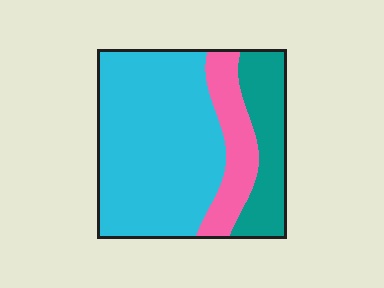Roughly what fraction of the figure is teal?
Teal covers around 20% of the figure.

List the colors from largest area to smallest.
From largest to smallest: cyan, teal, pink.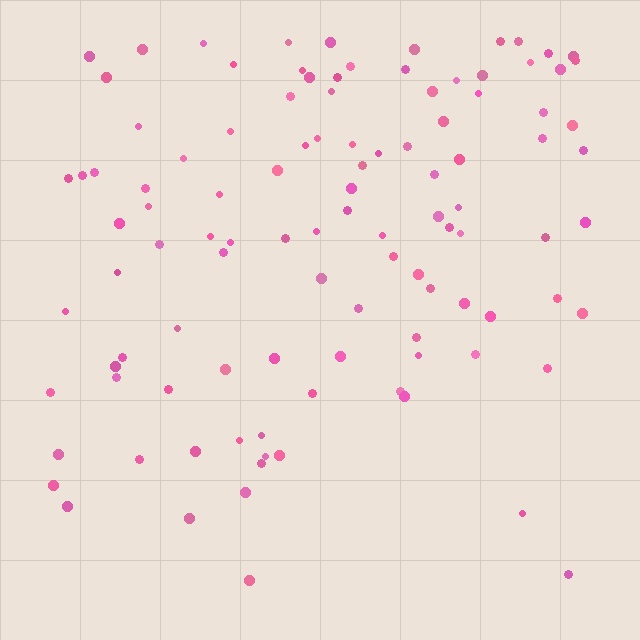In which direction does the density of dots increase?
From bottom to top, with the top side densest.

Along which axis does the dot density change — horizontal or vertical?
Vertical.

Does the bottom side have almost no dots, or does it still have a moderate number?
Still a moderate number, just noticeably fewer than the top.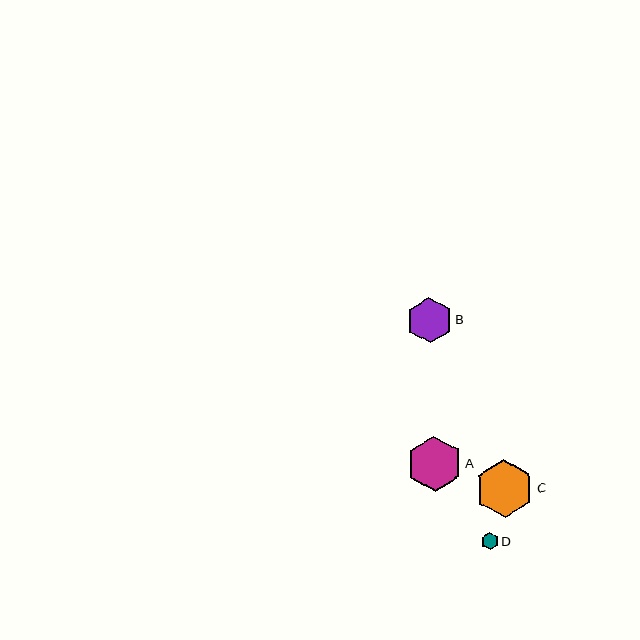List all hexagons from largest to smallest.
From largest to smallest: C, A, B, D.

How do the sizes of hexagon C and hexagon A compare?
Hexagon C and hexagon A are approximately the same size.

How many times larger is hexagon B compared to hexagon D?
Hexagon B is approximately 2.7 times the size of hexagon D.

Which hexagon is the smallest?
Hexagon D is the smallest with a size of approximately 17 pixels.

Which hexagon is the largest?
Hexagon C is the largest with a size of approximately 58 pixels.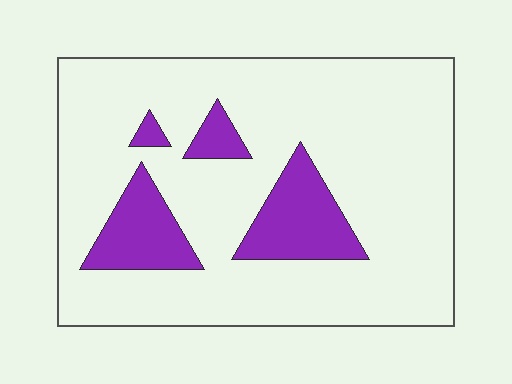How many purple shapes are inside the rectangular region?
4.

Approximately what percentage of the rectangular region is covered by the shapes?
Approximately 15%.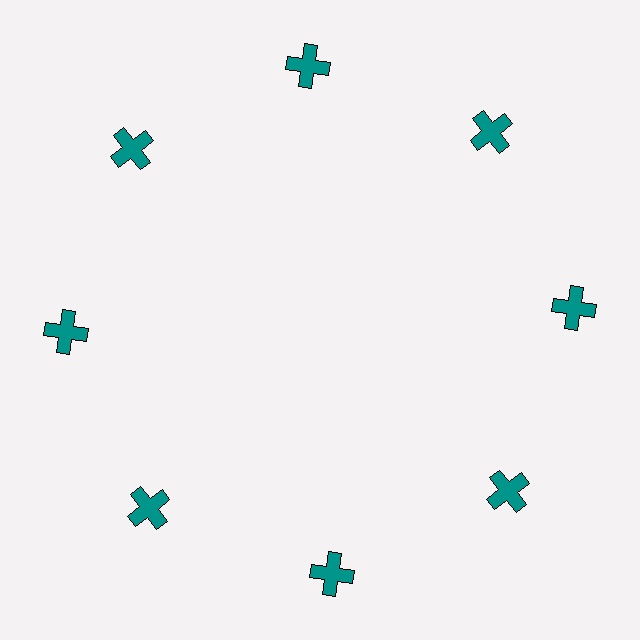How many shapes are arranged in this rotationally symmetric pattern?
There are 8 shapes, arranged in 8 groups of 1.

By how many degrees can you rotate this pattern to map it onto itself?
The pattern maps onto itself every 45 degrees of rotation.